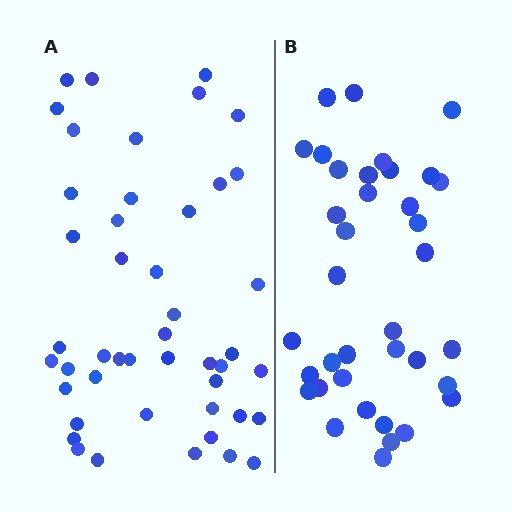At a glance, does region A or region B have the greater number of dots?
Region A (the left region) has more dots.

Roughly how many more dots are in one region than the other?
Region A has roughly 8 or so more dots than region B.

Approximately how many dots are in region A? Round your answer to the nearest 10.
About 50 dots. (The exact count is 46, which rounds to 50.)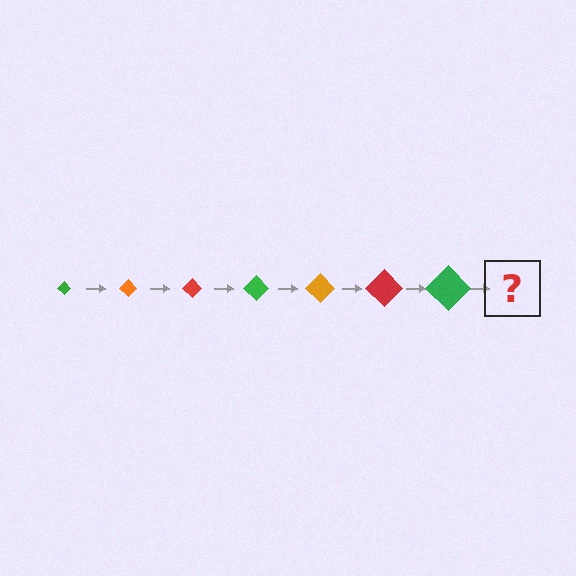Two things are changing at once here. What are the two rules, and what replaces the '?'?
The two rules are that the diamond grows larger each step and the color cycles through green, orange, and red. The '?' should be an orange diamond, larger than the previous one.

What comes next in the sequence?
The next element should be an orange diamond, larger than the previous one.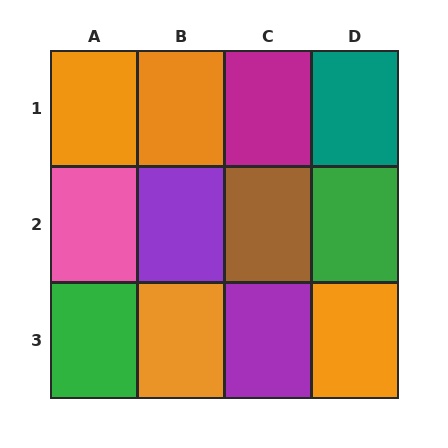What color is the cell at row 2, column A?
Pink.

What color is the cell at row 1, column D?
Teal.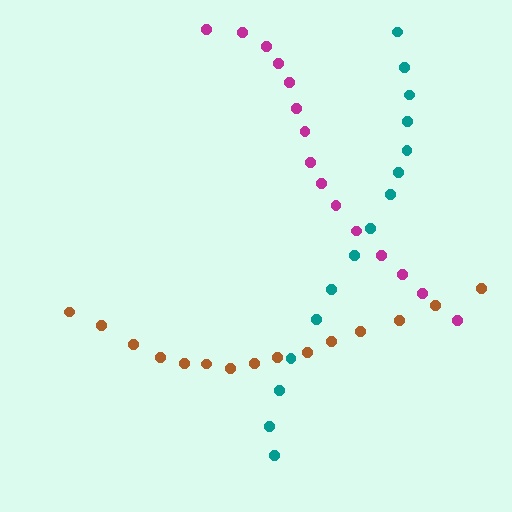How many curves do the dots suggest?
There are 3 distinct paths.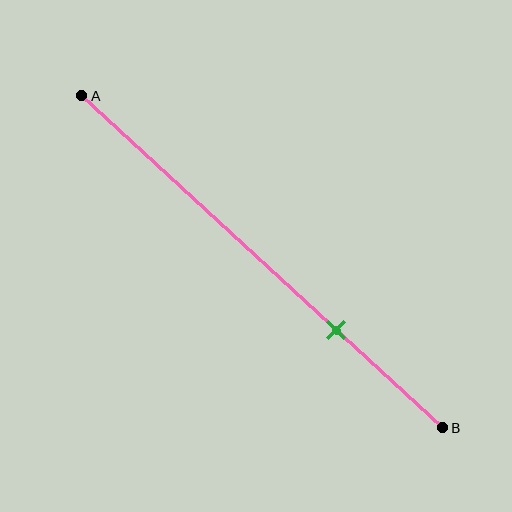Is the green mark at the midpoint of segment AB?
No, the mark is at about 70% from A, not at the 50% midpoint.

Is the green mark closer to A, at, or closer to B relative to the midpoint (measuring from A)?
The green mark is closer to point B than the midpoint of segment AB.